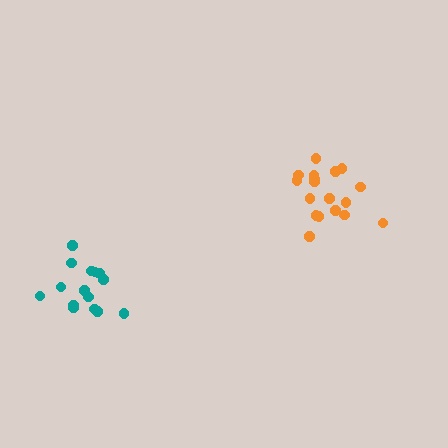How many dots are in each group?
Group 1: 18 dots, Group 2: 16 dots (34 total).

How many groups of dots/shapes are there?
There are 2 groups.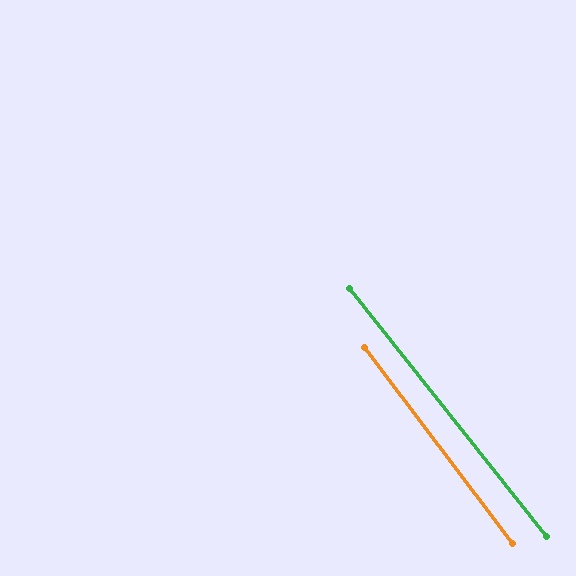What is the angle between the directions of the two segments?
Approximately 1 degree.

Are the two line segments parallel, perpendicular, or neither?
Parallel — their directions differ by only 1.5°.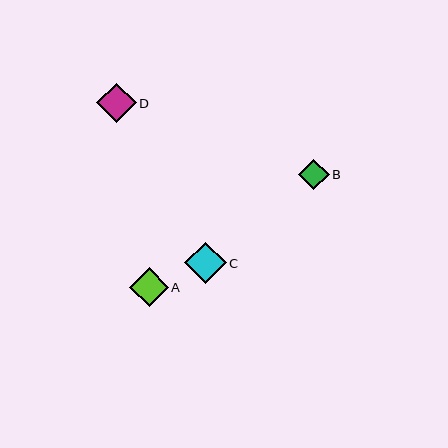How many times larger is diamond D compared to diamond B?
Diamond D is approximately 1.3 times the size of diamond B.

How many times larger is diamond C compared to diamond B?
Diamond C is approximately 1.3 times the size of diamond B.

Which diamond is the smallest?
Diamond B is the smallest with a size of approximately 31 pixels.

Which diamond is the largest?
Diamond C is the largest with a size of approximately 41 pixels.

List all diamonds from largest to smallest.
From largest to smallest: C, D, A, B.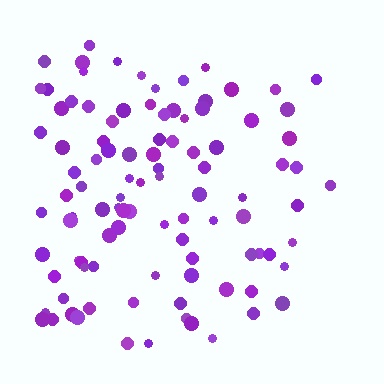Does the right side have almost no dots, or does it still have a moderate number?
Still a moderate number, just noticeably fewer than the left.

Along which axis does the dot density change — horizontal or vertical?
Horizontal.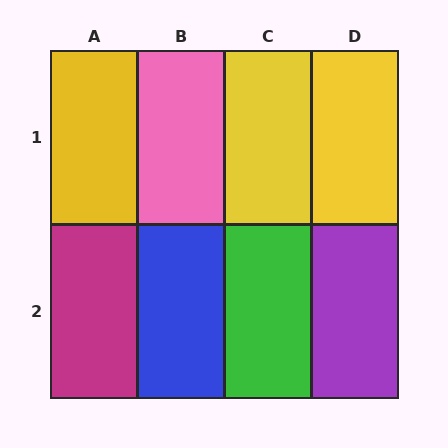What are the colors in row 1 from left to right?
Yellow, pink, yellow, yellow.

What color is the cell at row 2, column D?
Purple.